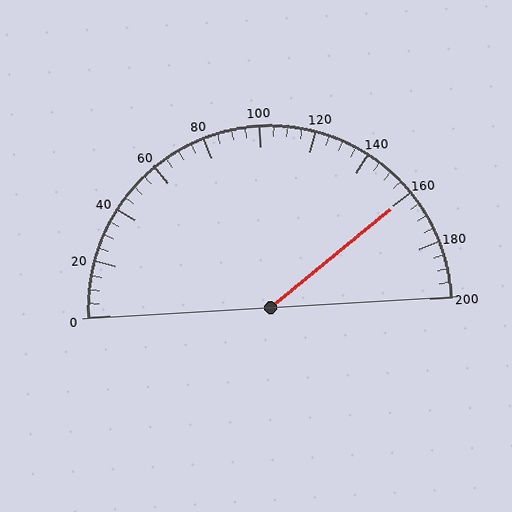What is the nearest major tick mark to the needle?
The nearest major tick mark is 160.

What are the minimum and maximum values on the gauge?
The gauge ranges from 0 to 200.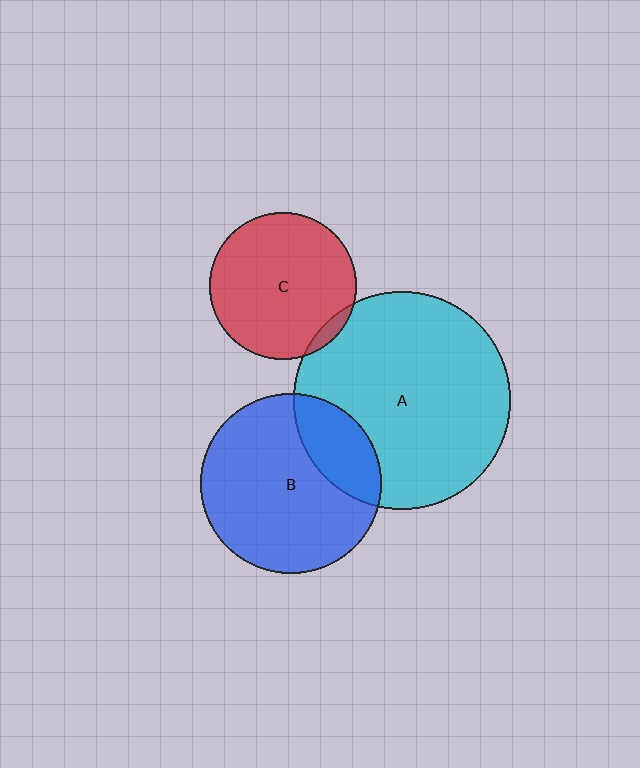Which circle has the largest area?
Circle A (cyan).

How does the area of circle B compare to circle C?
Approximately 1.5 times.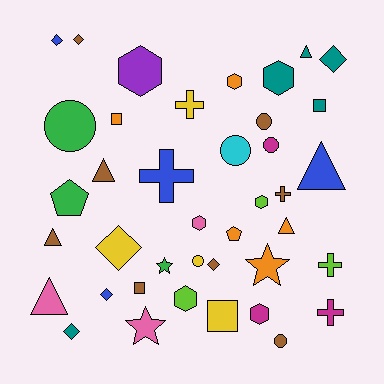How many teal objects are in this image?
There are 5 teal objects.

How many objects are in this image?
There are 40 objects.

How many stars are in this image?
There are 3 stars.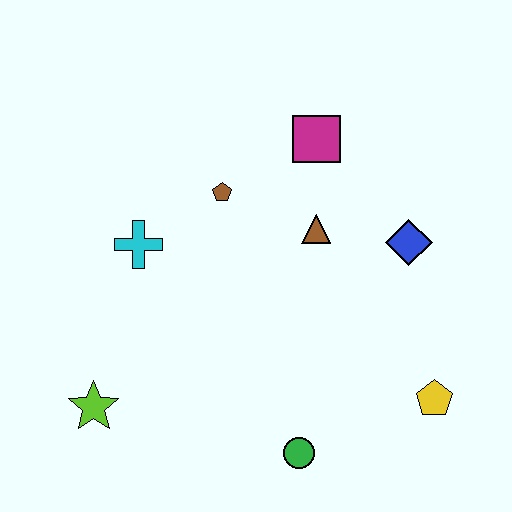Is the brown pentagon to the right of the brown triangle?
No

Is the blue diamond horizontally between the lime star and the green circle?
No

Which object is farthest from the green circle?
The magenta square is farthest from the green circle.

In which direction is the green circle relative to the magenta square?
The green circle is below the magenta square.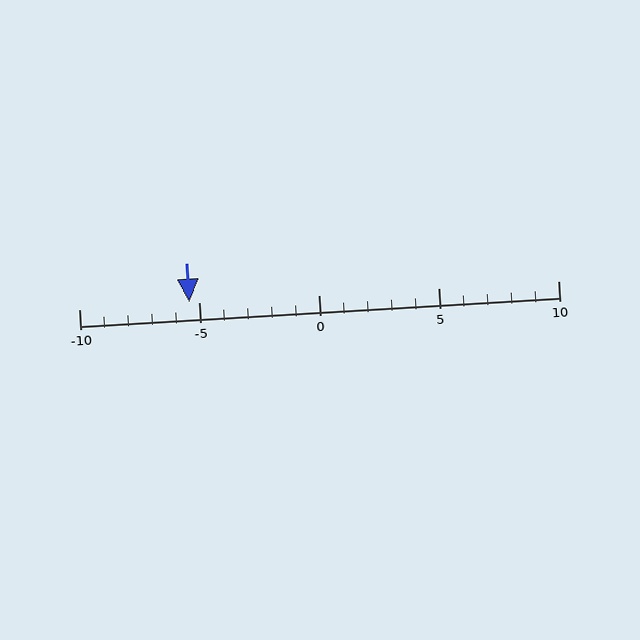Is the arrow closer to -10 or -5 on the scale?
The arrow is closer to -5.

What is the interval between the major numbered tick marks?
The major tick marks are spaced 5 units apart.